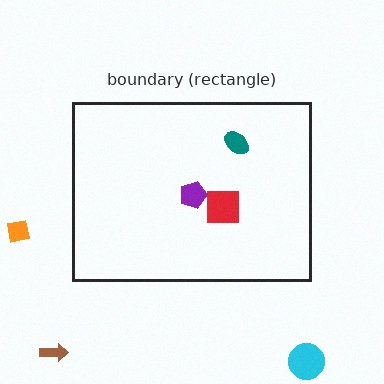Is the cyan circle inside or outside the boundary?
Outside.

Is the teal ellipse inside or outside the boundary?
Inside.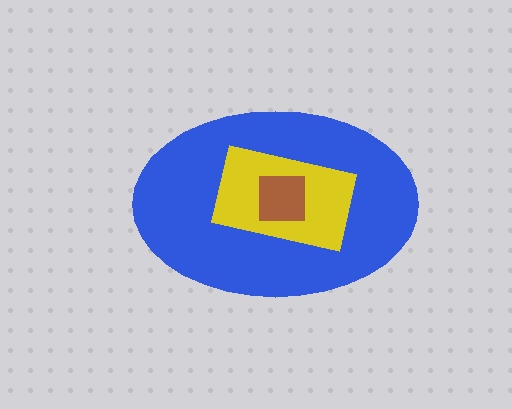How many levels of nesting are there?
3.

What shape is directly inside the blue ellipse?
The yellow rectangle.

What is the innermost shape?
The brown square.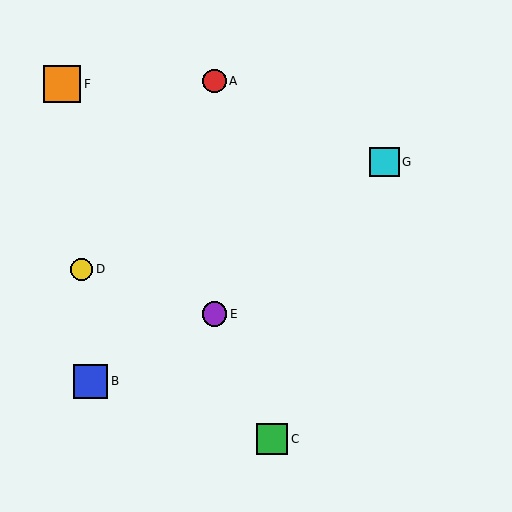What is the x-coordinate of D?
Object D is at x≈82.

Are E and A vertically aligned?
Yes, both are at x≈215.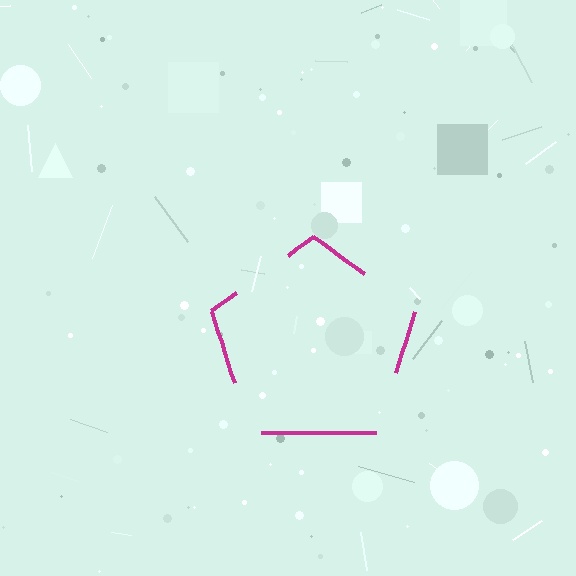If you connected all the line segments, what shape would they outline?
They would outline a pentagon.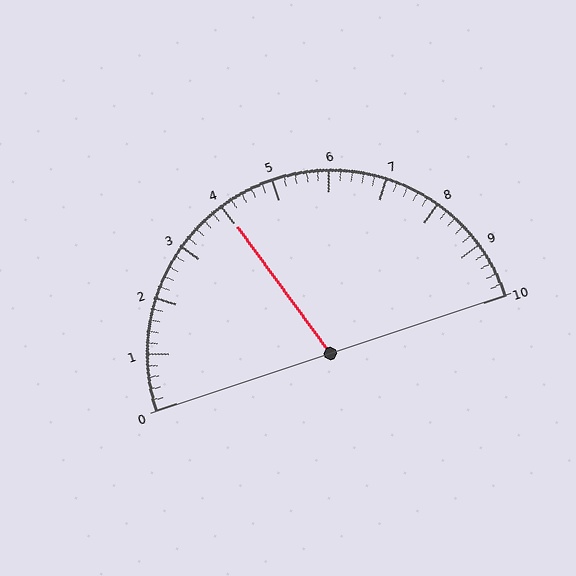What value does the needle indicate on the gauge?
The needle indicates approximately 4.0.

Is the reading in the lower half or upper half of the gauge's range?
The reading is in the lower half of the range (0 to 10).